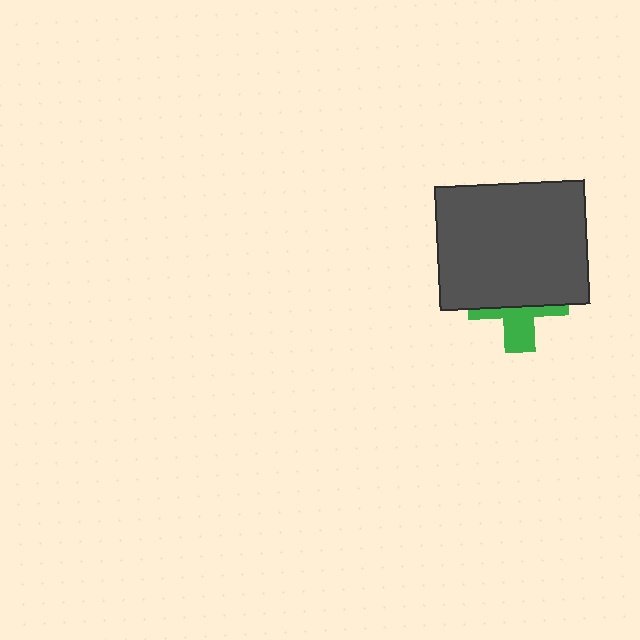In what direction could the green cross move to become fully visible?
The green cross could move down. That would shift it out from behind the dark gray rectangle entirely.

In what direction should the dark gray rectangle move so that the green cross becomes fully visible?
The dark gray rectangle should move up. That is the shortest direction to clear the overlap and leave the green cross fully visible.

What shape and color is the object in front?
The object in front is a dark gray rectangle.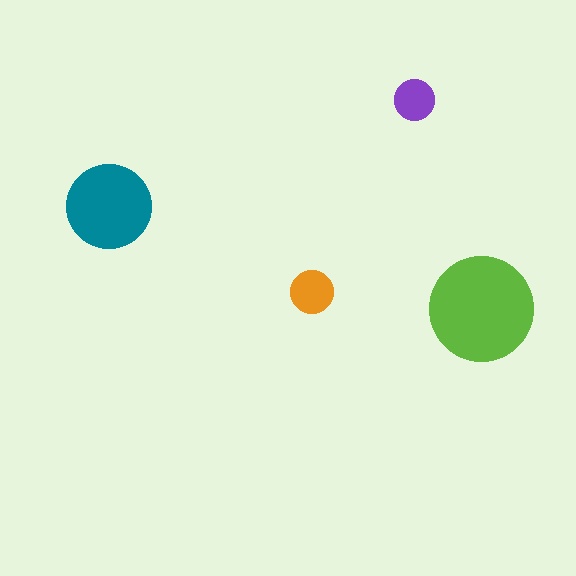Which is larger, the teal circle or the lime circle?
The lime one.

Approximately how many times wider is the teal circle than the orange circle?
About 2 times wider.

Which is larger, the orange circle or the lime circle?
The lime one.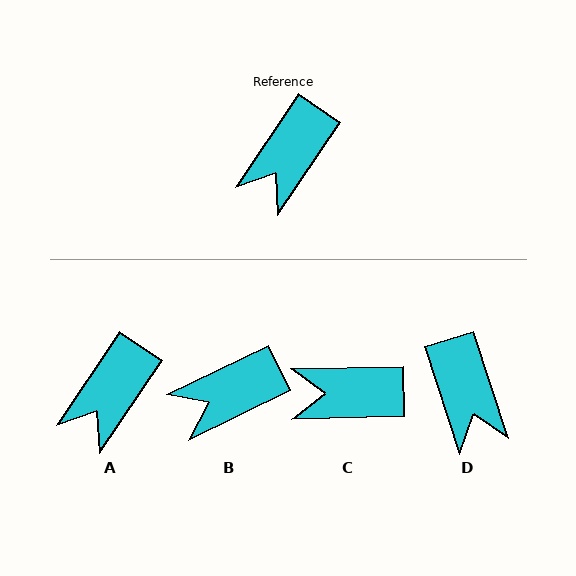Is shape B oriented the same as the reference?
No, it is off by about 30 degrees.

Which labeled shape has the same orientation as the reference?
A.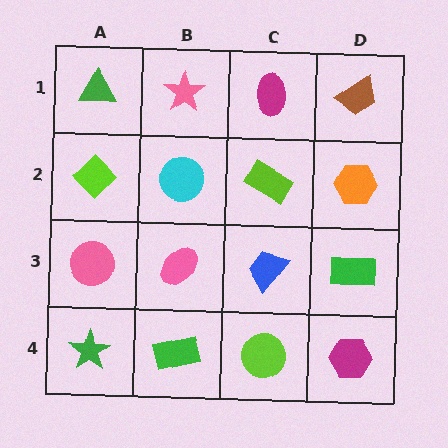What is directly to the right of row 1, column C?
A brown trapezoid.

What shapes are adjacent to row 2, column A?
A green triangle (row 1, column A), a pink circle (row 3, column A), a cyan circle (row 2, column B).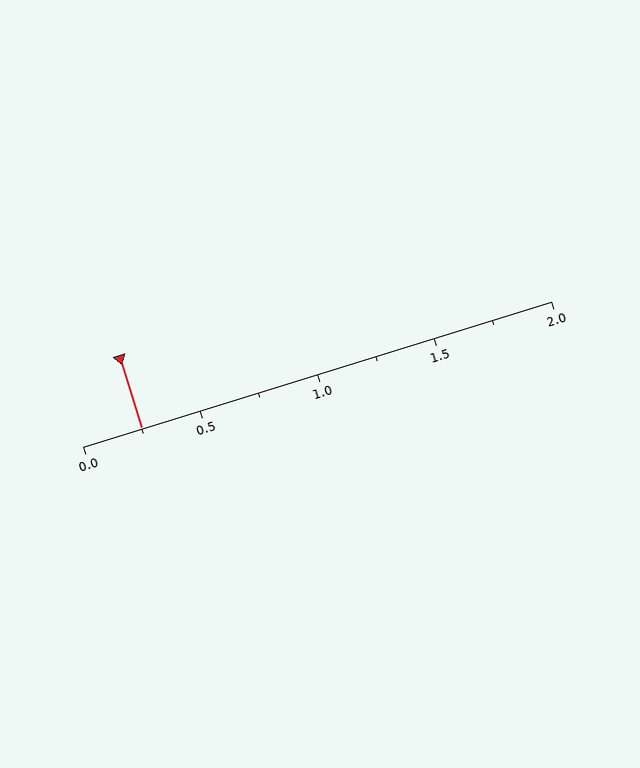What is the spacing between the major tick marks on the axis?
The major ticks are spaced 0.5 apart.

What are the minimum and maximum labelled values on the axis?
The axis runs from 0.0 to 2.0.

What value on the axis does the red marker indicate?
The marker indicates approximately 0.25.